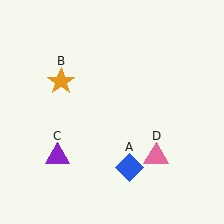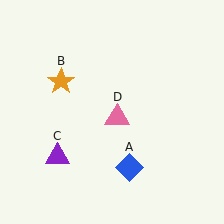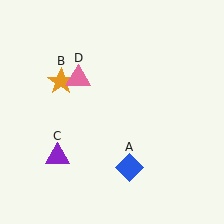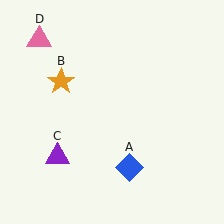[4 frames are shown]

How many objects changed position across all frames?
1 object changed position: pink triangle (object D).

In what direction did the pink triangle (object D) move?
The pink triangle (object D) moved up and to the left.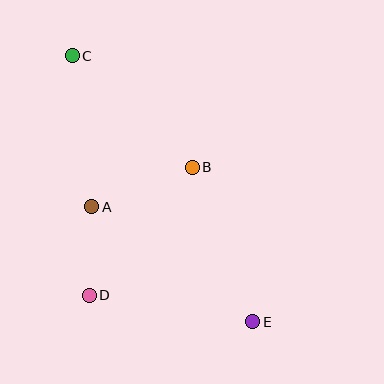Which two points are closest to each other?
Points A and D are closest to each other.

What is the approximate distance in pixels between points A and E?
The distance between A and E is approximately 198 pixels.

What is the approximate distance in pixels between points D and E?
The distance between D and E is approximately 166 pixels.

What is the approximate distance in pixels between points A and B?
The distance between A and B is approximately 108 pixels.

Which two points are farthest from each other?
Points C and E are farthest from each other.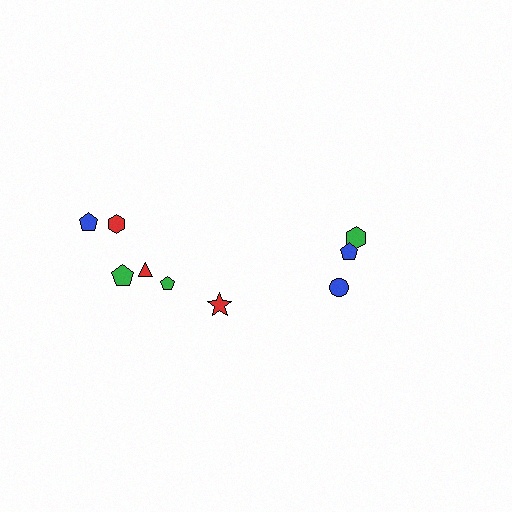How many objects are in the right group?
There are 3 objects.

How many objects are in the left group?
There are 6 objects.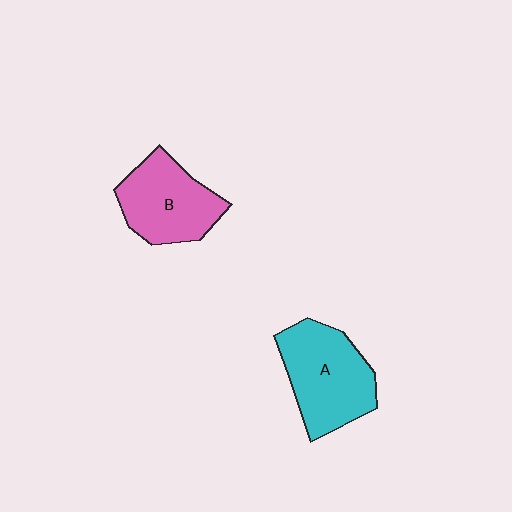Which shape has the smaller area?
Shape B (pink).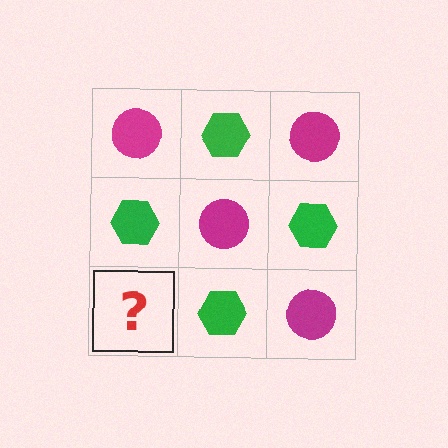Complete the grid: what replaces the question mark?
The question mark should be replaced with a magenta circle.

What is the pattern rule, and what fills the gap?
The rule is that it alternates magenta circle and green hexagon in a checkerboard pattern. The gap should be filled with a magenta circle.